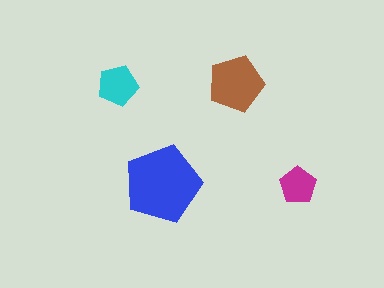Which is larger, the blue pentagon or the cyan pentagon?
The blue one.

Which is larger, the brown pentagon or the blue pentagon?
The blue one.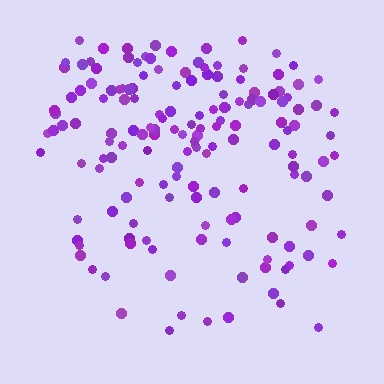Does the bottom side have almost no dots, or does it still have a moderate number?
Still a moderate number, just noticeably fewer than the top.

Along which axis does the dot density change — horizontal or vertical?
Vertical.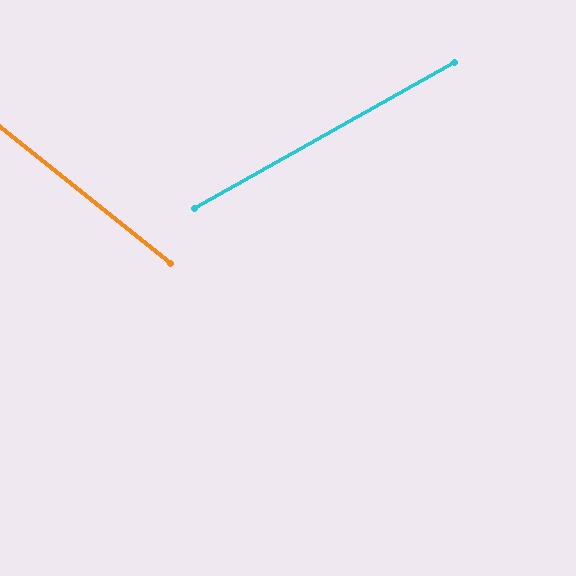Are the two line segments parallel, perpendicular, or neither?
Neither parallel nor perpendicular — they differ by about 68°.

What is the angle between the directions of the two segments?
Approximately 68 degrees.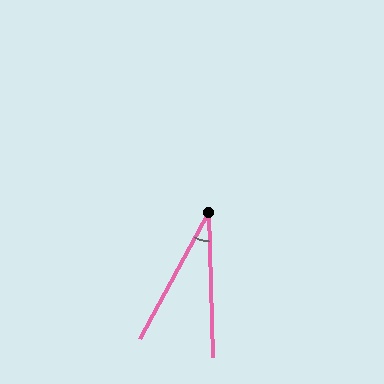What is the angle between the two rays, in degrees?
Approximately 30 degrees.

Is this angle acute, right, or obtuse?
It is acute.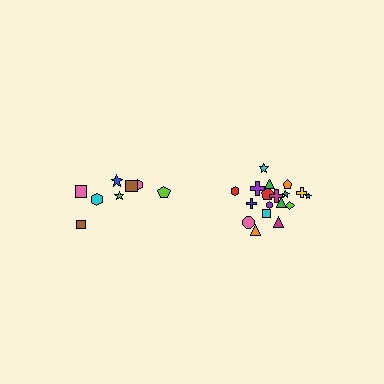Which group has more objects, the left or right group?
The right group.